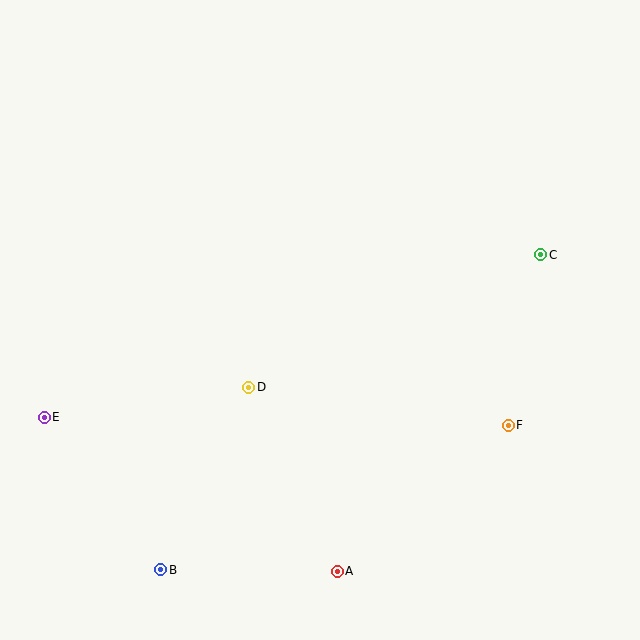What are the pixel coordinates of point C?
Point C is at (541, 255).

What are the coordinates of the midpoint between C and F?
The midpoint between C and F is at (525, 340).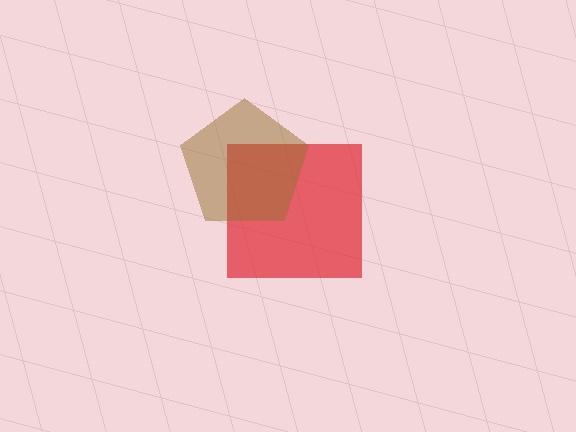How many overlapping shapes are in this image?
There are 2 overlapping shapes in the image.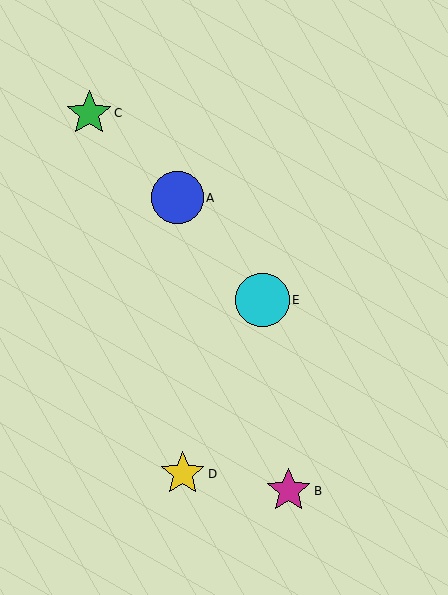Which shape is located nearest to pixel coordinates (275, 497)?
The magenta star (labeled B) at (289, 491) is nearest to that location.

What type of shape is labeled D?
Shape D is a yellow star.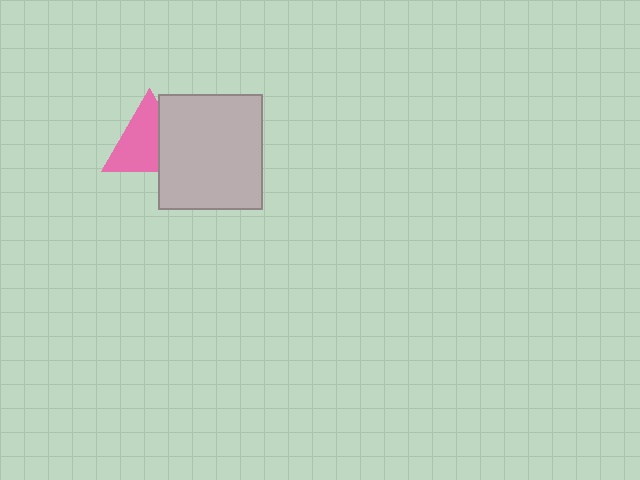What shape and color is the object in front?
The object in front is a light gray rectangle.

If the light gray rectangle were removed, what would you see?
You would see the complete pink triangle.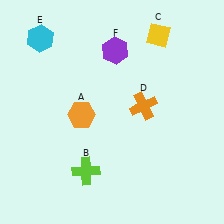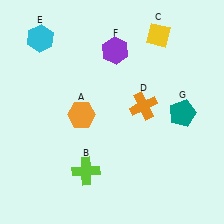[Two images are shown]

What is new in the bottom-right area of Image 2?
A teal pentagon (G) was added in the bottom-right area of Image 2.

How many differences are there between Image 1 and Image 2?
There is 1 difference between the two images.